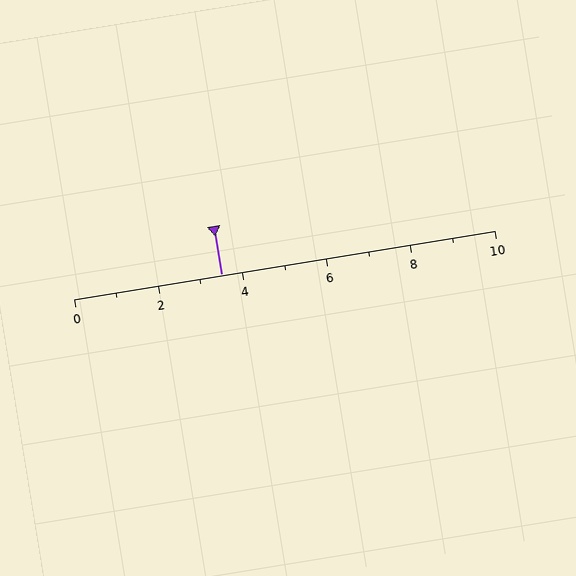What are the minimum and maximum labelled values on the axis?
The axis runs from 0 to 10.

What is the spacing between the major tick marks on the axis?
The major ticks are spaced 2 apart.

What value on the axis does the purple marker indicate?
The marker indicates approximately 3.5.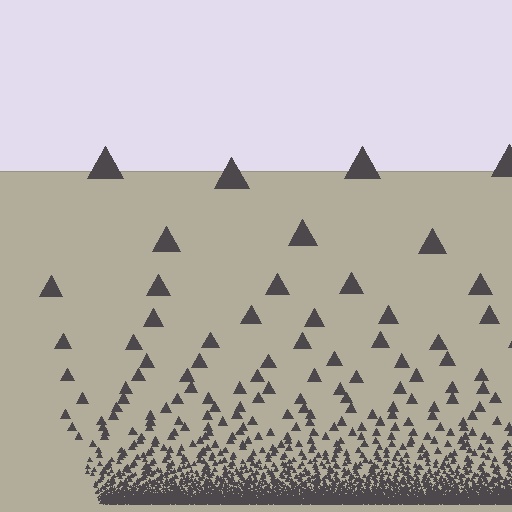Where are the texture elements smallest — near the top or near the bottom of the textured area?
Near the bottom.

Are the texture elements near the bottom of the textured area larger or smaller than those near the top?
Smaller. The gradient is inverted — elements near the bottom are smaller and denser.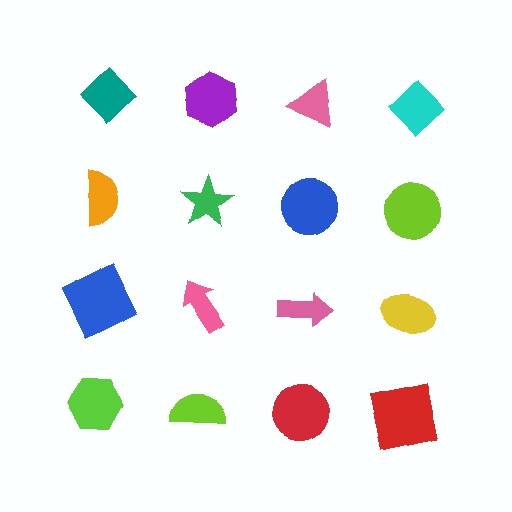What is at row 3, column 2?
A pink arrow.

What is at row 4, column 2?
A lime semicircle.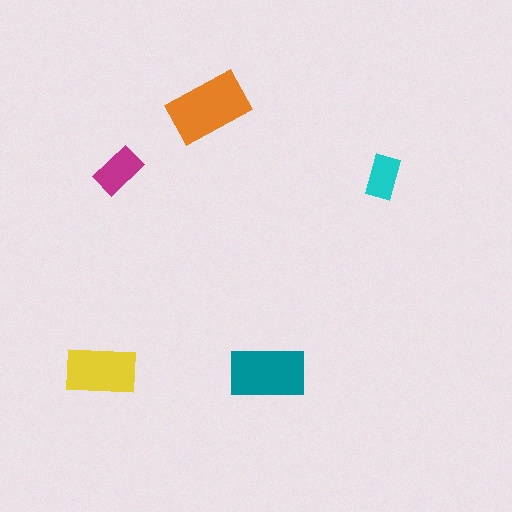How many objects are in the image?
There are 5 objects in the image.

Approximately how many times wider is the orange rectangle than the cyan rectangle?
About 2 times wider.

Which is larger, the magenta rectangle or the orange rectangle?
The orange one.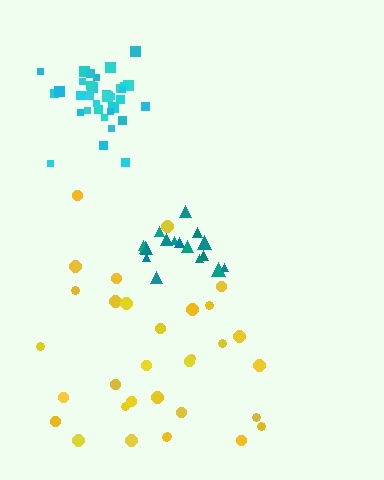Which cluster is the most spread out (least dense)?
Yellow.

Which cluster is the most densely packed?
Cyan.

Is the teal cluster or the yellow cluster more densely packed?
Teal.